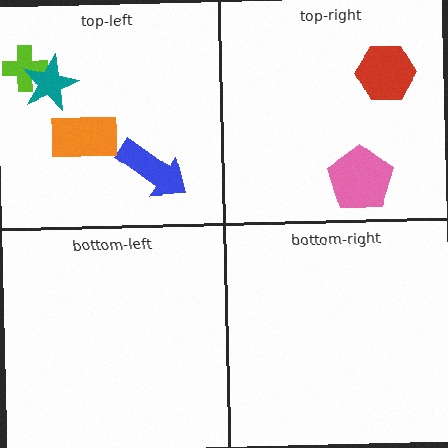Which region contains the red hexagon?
The top-right region.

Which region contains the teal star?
The top-left region.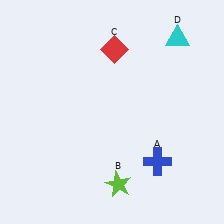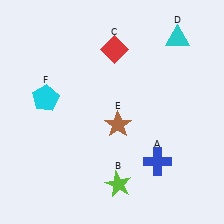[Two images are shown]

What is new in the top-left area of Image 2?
A cyan pentagon (F) was added in the top-left area of Image 2.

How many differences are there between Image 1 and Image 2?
There are 2 differences between the two images.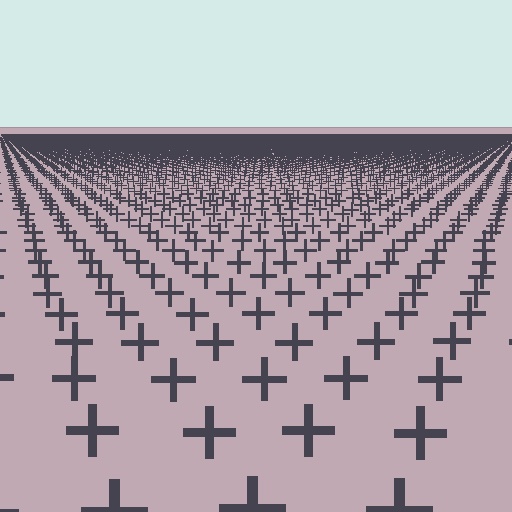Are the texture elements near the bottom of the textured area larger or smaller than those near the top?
Larger. Near the bottom, elements are closer to the viewer and appear at a bigger on-screen size.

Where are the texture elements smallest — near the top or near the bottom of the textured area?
Near the top.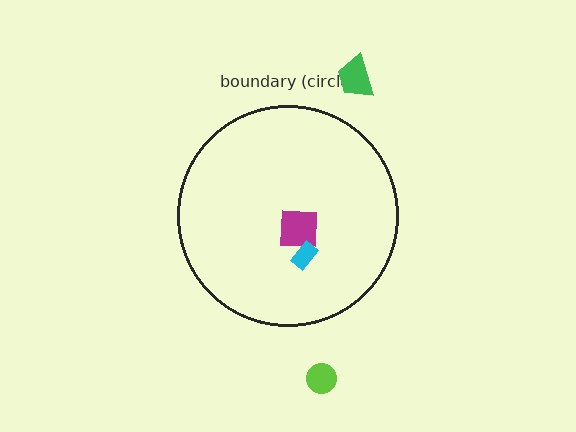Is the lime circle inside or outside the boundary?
Outside.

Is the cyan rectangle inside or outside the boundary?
Inside.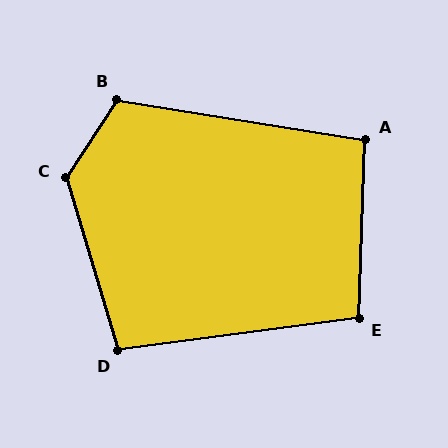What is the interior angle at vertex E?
Approximately 99 degrees (obtuse).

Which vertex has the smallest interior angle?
A, at approximately 97 degrees.